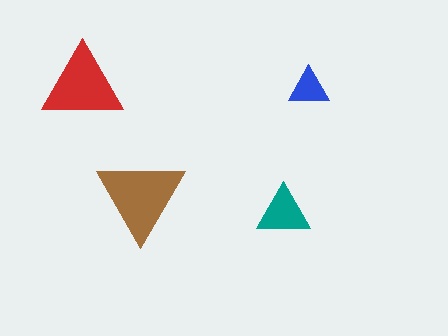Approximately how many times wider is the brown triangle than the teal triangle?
About 1.5 times wider.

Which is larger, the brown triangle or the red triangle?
The brown one.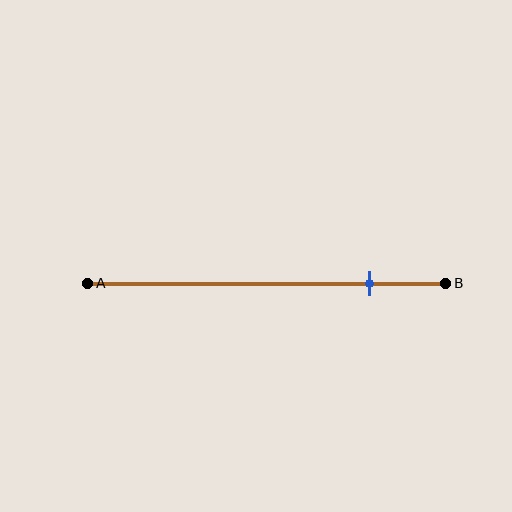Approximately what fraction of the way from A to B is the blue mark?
The blue mark is approximately 80% of the way from A to B.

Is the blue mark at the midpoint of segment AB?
No, the mark is at about 80% from A, not at the 50% midpoint.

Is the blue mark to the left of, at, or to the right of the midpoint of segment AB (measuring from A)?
The blue mark is to the right of the midpoint of segment AB.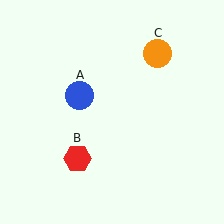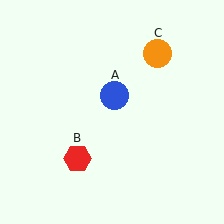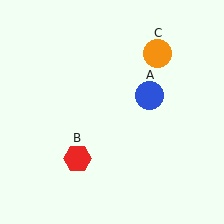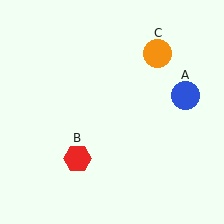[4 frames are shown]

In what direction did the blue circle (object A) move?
The blue circle (object A) moved right.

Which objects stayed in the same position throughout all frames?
Red hexagon (object B) and orange circle (object C) remained stationary.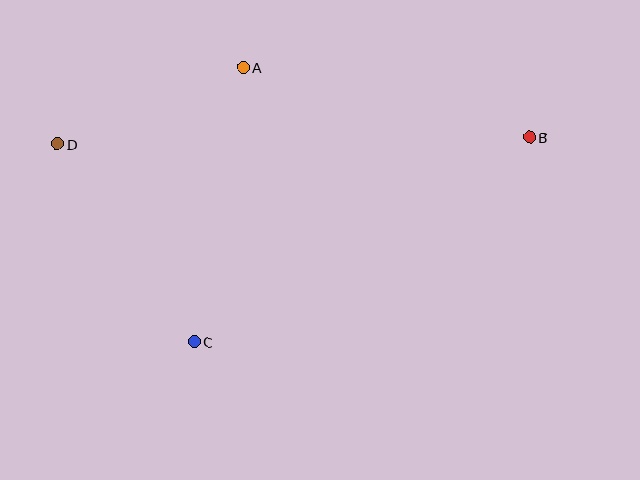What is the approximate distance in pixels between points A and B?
The distance between A and B is approximately 294 pixels.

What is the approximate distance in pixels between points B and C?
The distance between B and C is approximately 393 pixels.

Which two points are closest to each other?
Points A and D are closest to each other.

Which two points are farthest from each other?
Points B and D are farthest from each other.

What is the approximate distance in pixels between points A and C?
The distance between A and C is approximately 279 pixels.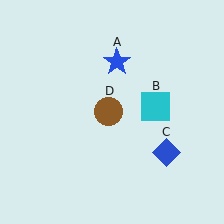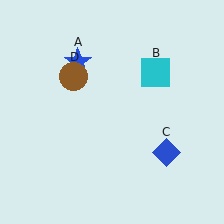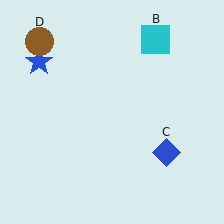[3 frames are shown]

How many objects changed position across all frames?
3 objects changed position: blue star (object A), cyan square (object B), brown circle (object D).